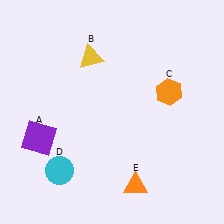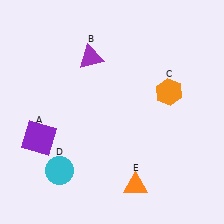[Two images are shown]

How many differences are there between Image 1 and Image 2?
There is 1 difference between the two images.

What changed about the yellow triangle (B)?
In Image 1, B is yellow. In Image 2, it changed to purple.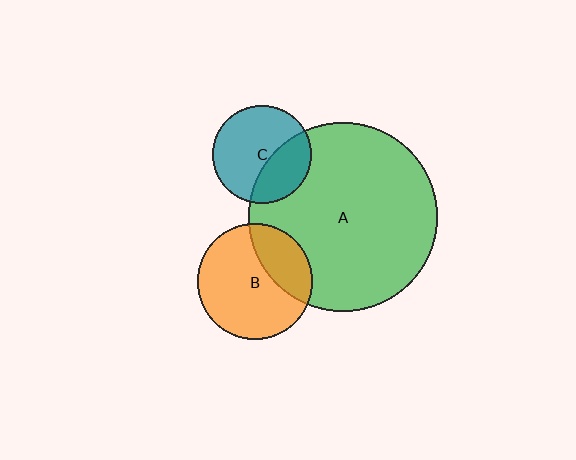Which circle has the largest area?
Circle A (green).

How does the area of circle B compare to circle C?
Approximately 1.4 times.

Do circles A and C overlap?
Yes.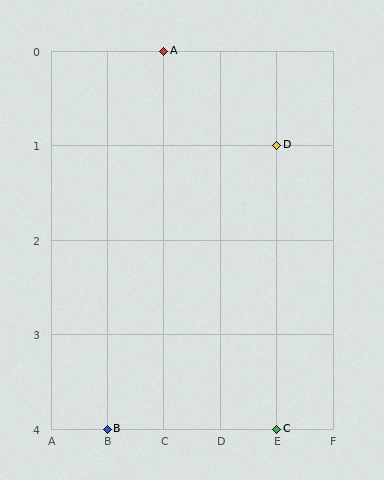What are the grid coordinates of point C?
Point C is at grid coordinates (E, 4).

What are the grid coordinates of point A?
Point A is at grid coordinates (C, 0).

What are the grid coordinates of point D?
Point D is at grid coordinates (E, 1).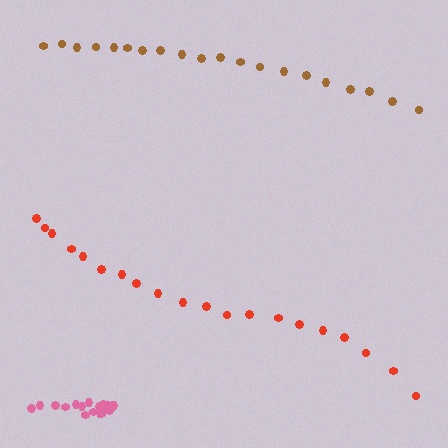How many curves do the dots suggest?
There are 3 distinct paths.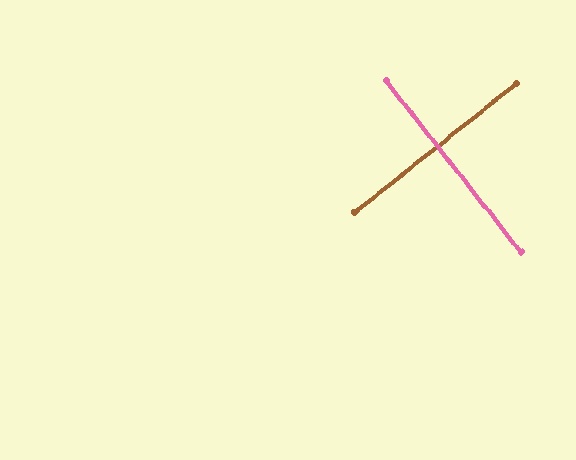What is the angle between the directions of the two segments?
Approximately 90 degrees.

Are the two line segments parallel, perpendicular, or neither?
Perpendicular — they meet at approximately 90°.